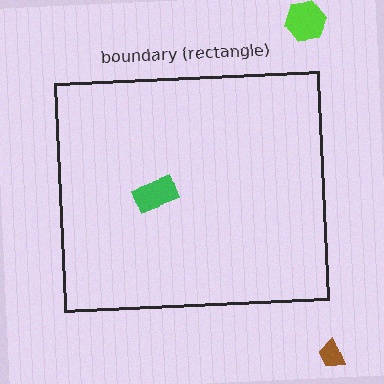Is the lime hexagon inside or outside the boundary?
Outside.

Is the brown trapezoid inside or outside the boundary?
Outside.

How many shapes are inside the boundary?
1 inside, 2 outside.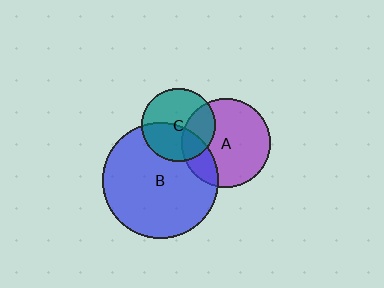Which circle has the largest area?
Circle B (blue).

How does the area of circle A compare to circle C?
Approximately 1.5 times.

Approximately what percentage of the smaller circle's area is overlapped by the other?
Approximately 45%.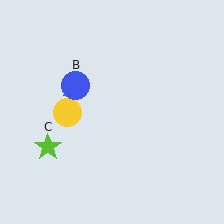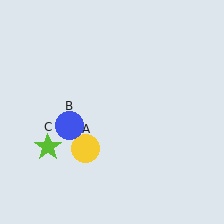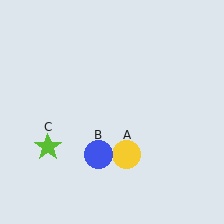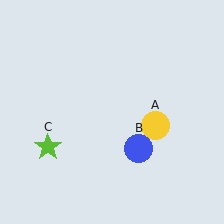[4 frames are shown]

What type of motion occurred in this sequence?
The yellow circle (object A), blue circle (object B) rotated counterclockwise around the center of the scene.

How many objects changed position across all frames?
2 objects changed position: yellow circle (object A), blue circle (object B).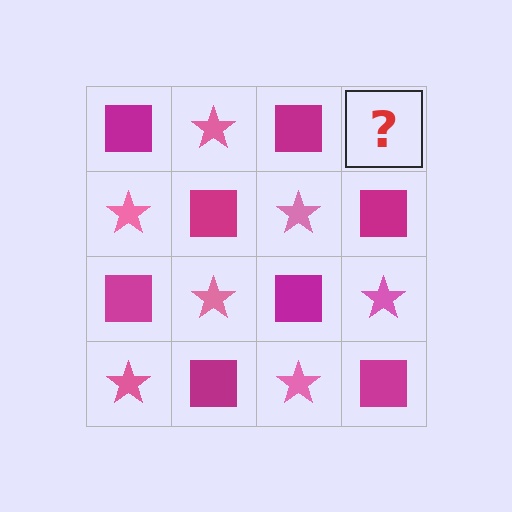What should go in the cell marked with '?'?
The missing cell should contain a pink star.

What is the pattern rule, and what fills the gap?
The rule is that it alternates magenta square and pink star in a checkerboard pattern. The gap should be filled with a pink star.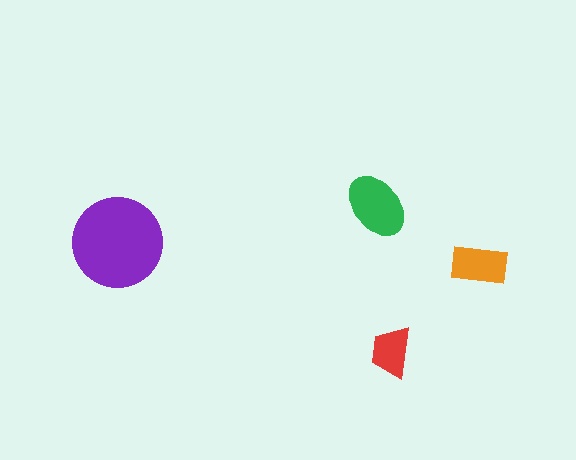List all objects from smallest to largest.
The red trapezoid, the orange rectangle, the green ellipse, the purple circle.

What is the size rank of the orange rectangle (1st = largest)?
3rd.